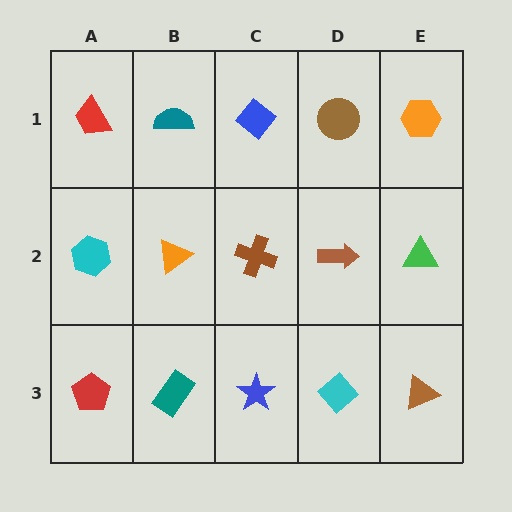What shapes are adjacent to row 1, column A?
A cyan hexagon (row 2, column A), a teal semicircle (row 1, column B).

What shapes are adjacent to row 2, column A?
A red trapezoid (row 1, column A), a red pentagon (row 3, column A), an orange triangle (row 2, column B).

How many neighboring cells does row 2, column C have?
4.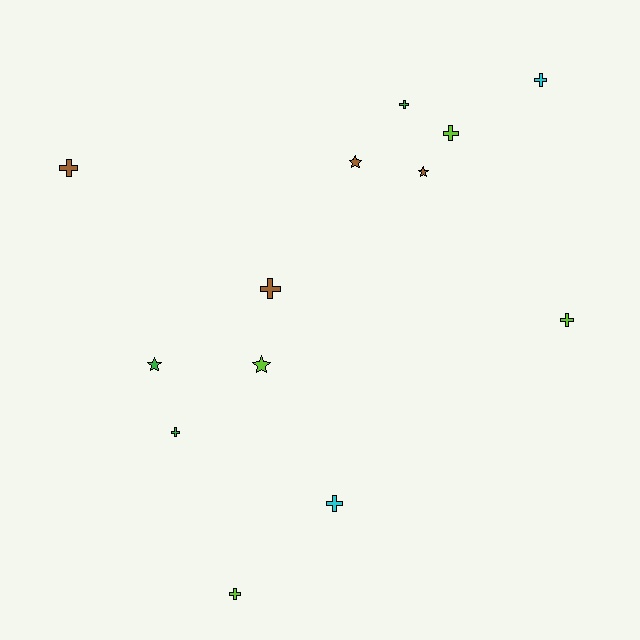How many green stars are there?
There is 1 green star.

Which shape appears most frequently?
Cross, with 9 objects.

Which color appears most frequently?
Brown, with 4 objects.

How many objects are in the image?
There are 13 objects.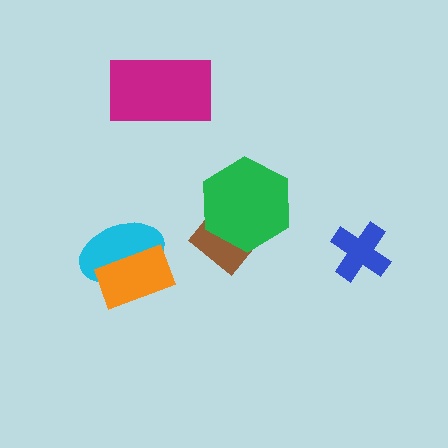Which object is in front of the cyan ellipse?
The orange rectangle is in front of the cyan ellipse.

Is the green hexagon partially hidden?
No, no other shape covers it.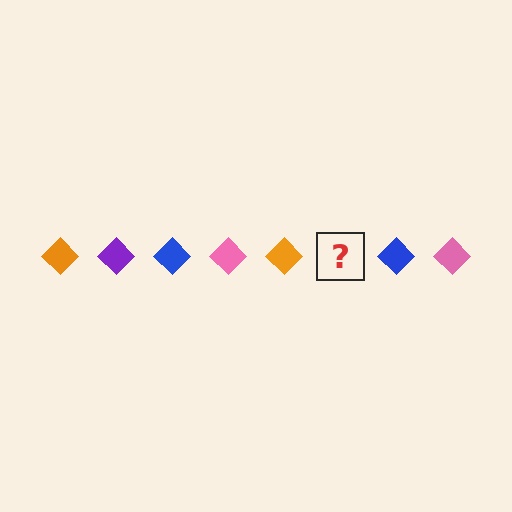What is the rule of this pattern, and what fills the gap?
The rule is that the pattern cycles through orange, purple, blue, pink diamonds. The gap should be filled with a purple diamond.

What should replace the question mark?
The question mark should be replaced with a purple diamond.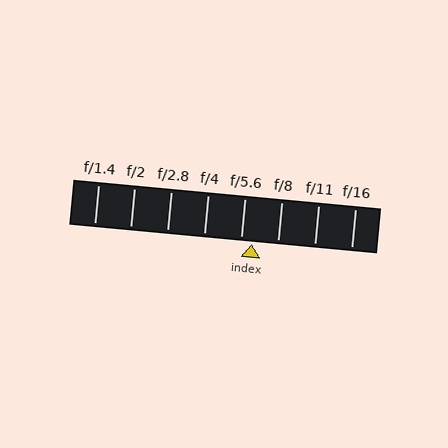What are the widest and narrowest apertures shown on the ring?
The widest aperture shown is f/1.4 and the narrowest is f/16.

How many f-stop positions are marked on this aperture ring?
There are 8 f-stop positions marked.